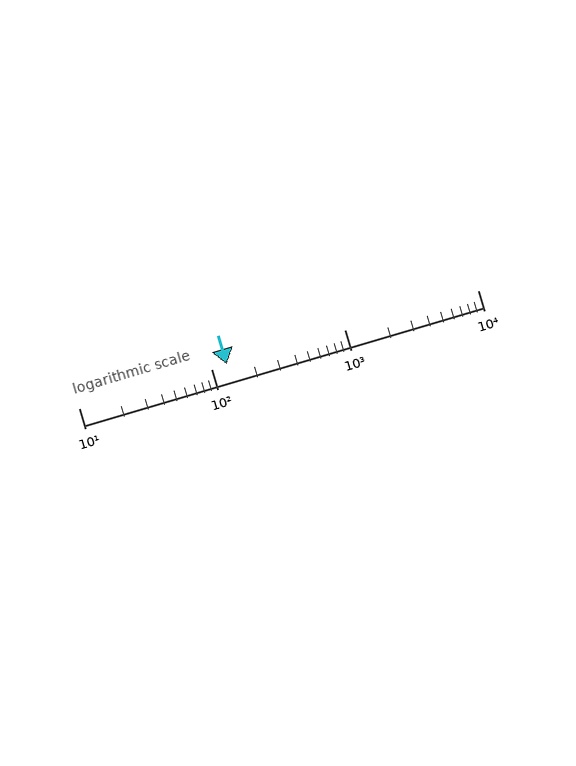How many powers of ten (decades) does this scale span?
The scale spans 3 decades, from 10 to 10000.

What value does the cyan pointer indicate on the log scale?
The pointer indicates approximately 130.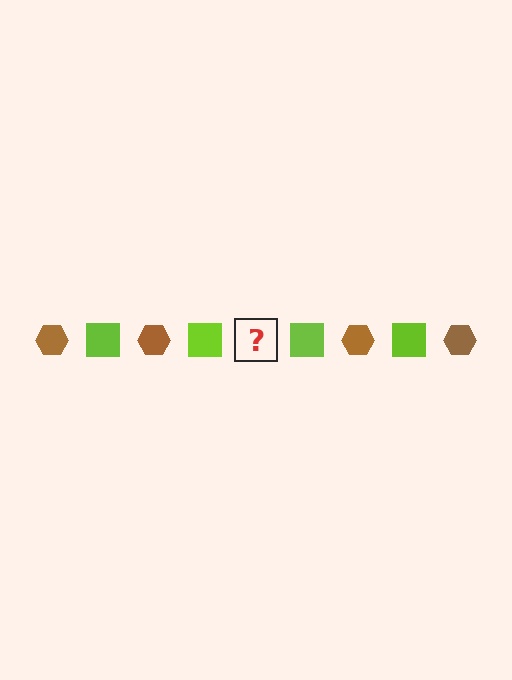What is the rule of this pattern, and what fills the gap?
The rule is that the pattern alternates between brown hexagon and lime square. The gap should be filled with a brown hexagon.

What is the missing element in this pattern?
The missing element is a brown hexagon.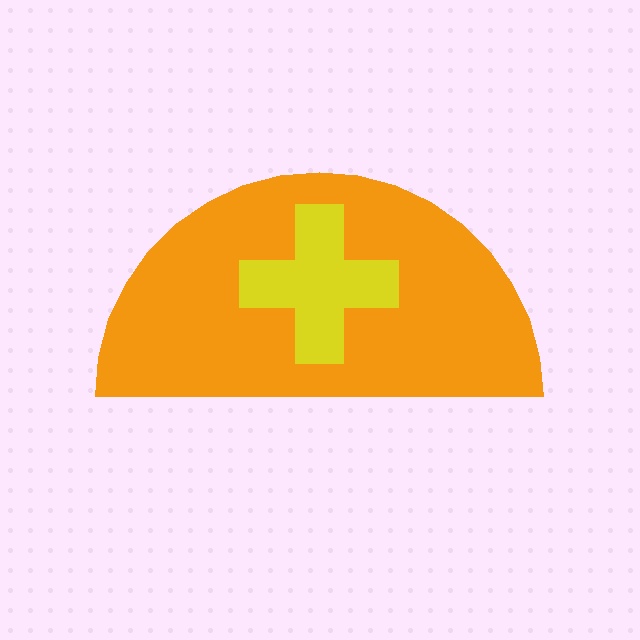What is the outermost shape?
The orange semicircle.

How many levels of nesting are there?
2.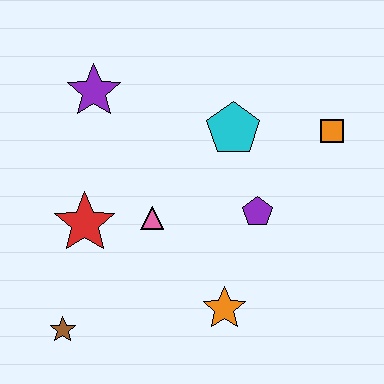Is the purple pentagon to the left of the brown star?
No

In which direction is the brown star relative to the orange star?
The brown star is to the left of the orange star.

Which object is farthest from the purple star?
The orange star is farthest from the purple star.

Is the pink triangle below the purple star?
Yes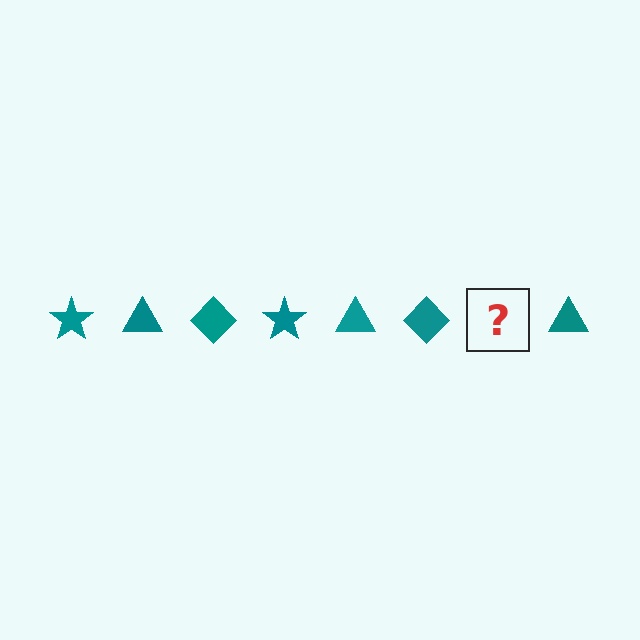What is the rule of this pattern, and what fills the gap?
The rule is that the pattern cycles through star, triangle, diamond shapes in teal. The gap should be filled with a teal star.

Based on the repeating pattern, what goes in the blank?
The blank should be a teal star.